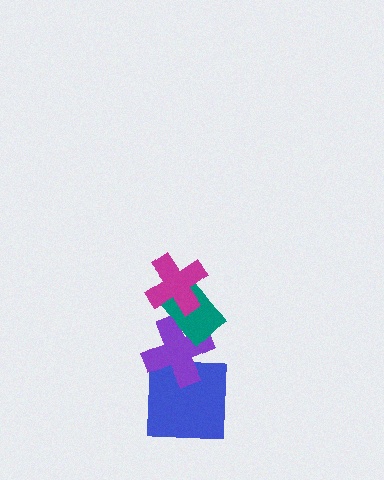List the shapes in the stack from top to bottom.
From top to bottom: the magenta cross, the teal rectangle, the purple cross, the blue square.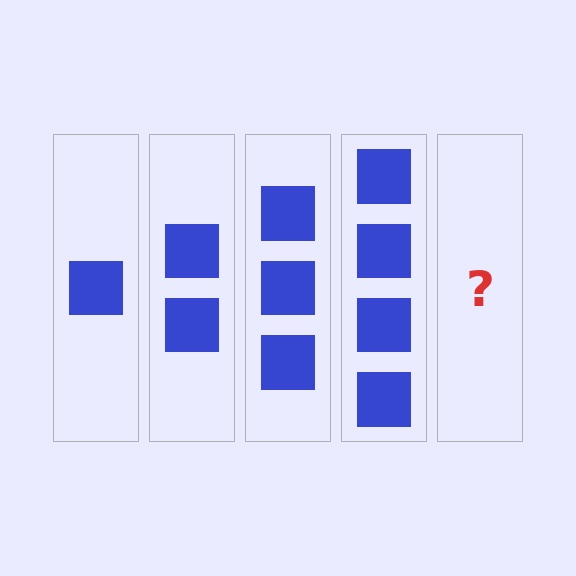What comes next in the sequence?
The next element should be 5 squares.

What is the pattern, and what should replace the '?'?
The pattern is that each step adds one more square. The '?' should be 5 squares.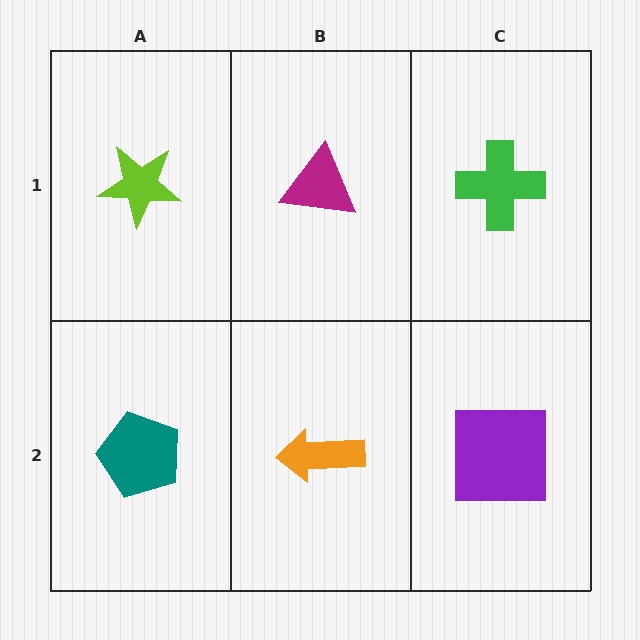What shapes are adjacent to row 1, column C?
A purple square (row 2, column C), a magenta triangle (row 1, column B).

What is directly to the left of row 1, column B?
A lime star.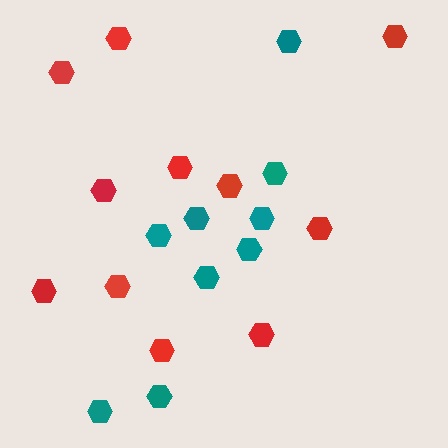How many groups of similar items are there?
There are 2 groups: one group of red hexagons (11) and one group of teal hexagons (9).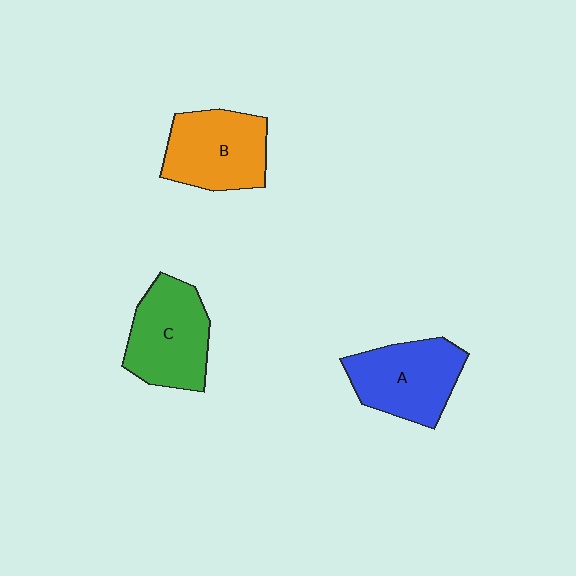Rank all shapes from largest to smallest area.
From largest to smallest: C (green), A (blue), B (orange).